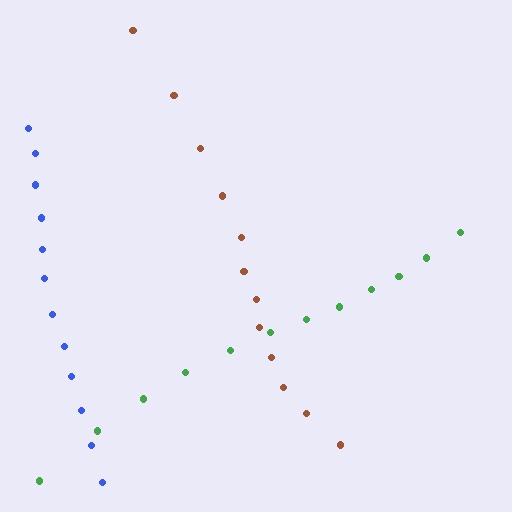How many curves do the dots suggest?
There are 3 distinct paths.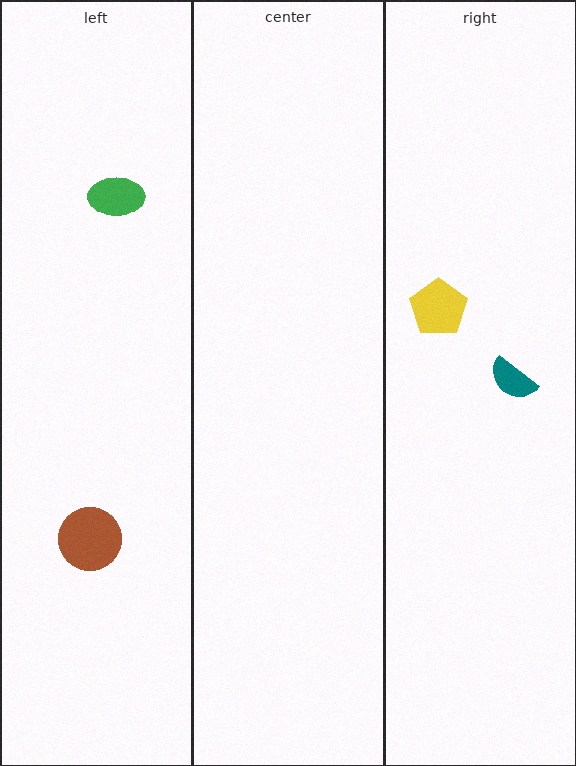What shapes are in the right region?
The teal semicircle, the yellow pentagon.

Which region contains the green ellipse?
The left region.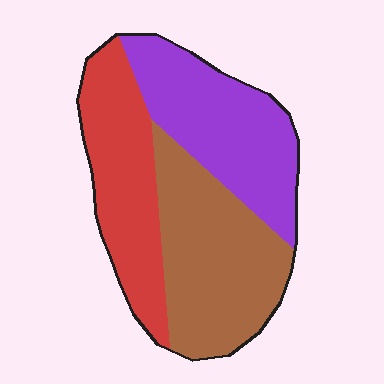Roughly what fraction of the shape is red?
Red takes up about one third (1/3) of the shape.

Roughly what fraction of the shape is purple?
Purple covers about 35% of the shape.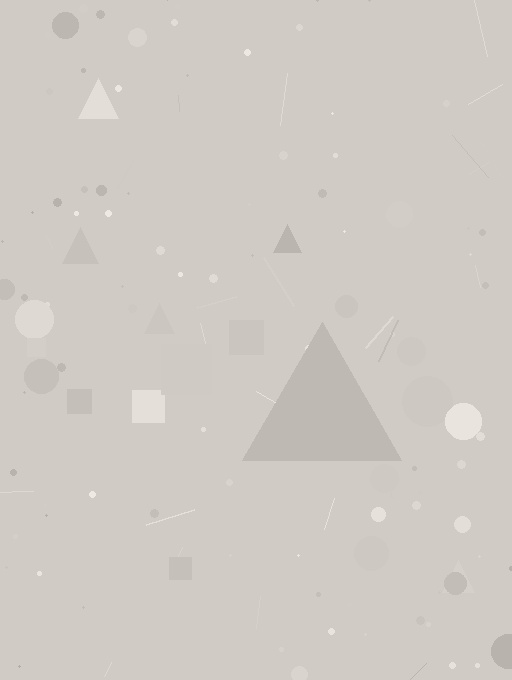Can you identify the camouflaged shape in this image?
The camouflaged shape is a triangle.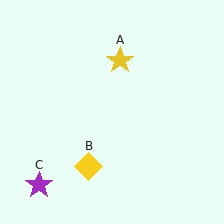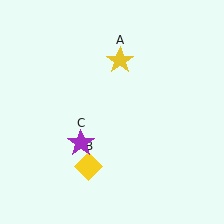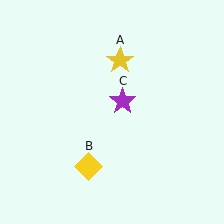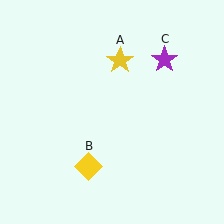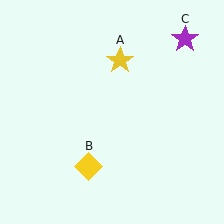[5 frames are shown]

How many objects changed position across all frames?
1 object changed position: purple star (object C).